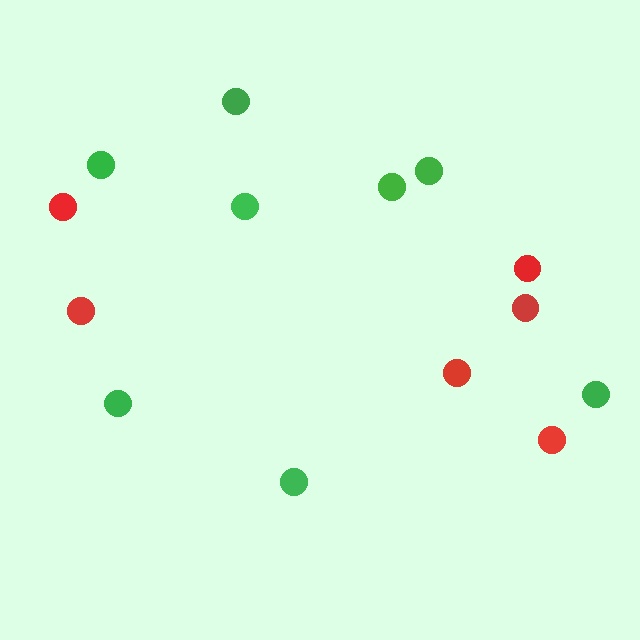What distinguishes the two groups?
There are 2 groups: one group of green circles (8) and one group of red circles (6).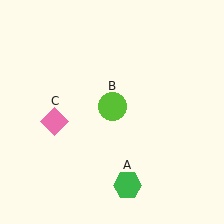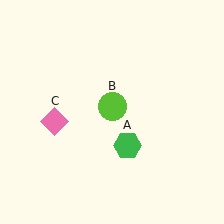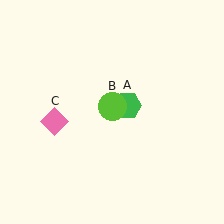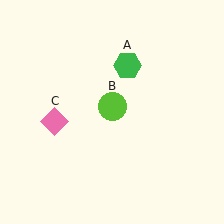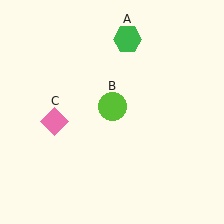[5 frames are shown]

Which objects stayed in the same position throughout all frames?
Lime circle (object B) and pink diamond (object C) remained stationary.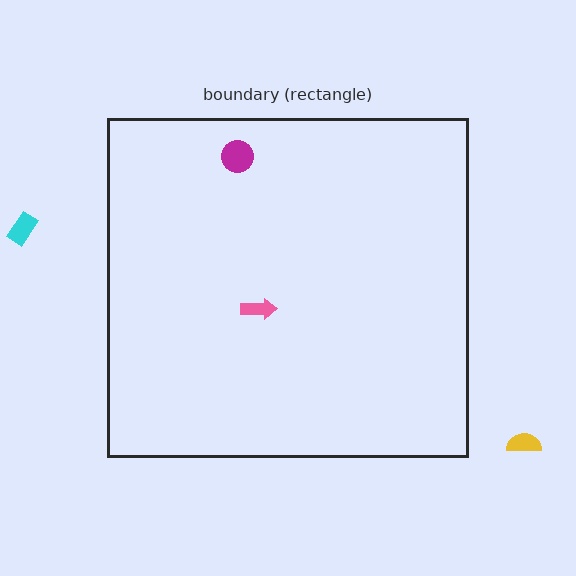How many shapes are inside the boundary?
2 inside, 2 outside.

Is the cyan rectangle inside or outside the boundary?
Outside.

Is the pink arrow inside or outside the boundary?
Inside.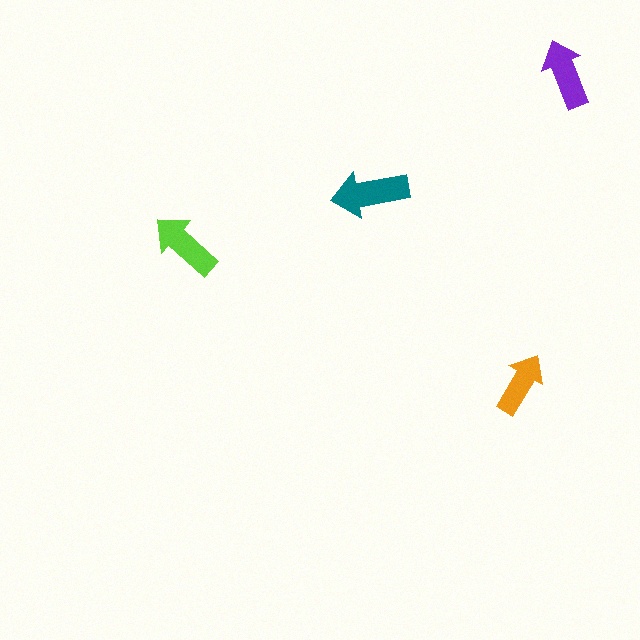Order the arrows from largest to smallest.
the teal one, the lime one, the purple one, the orange one.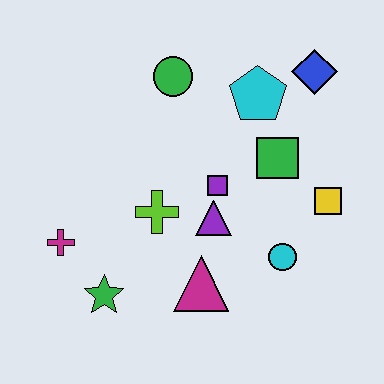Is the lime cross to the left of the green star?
No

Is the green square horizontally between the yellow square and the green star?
Yes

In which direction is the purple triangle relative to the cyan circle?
The purple triangle is to the left of the cyan circle.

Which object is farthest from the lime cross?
The blue diamond is farthest from the lime cross.